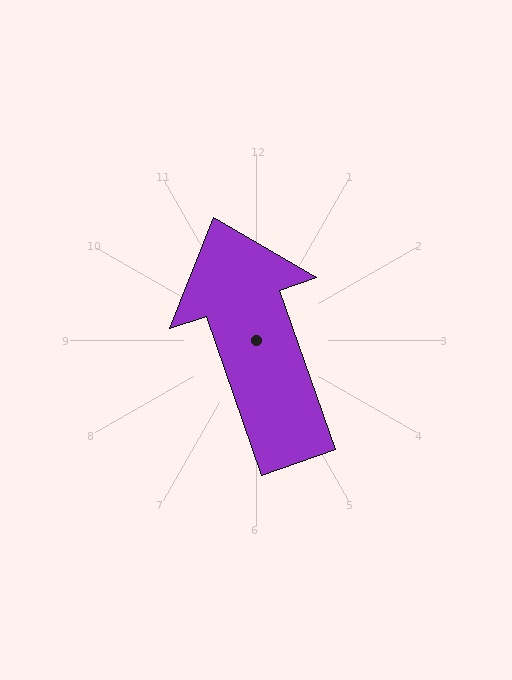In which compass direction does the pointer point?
North.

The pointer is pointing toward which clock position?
Roughly 11 o'clock.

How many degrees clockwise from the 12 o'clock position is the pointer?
Approximately 341 degrees.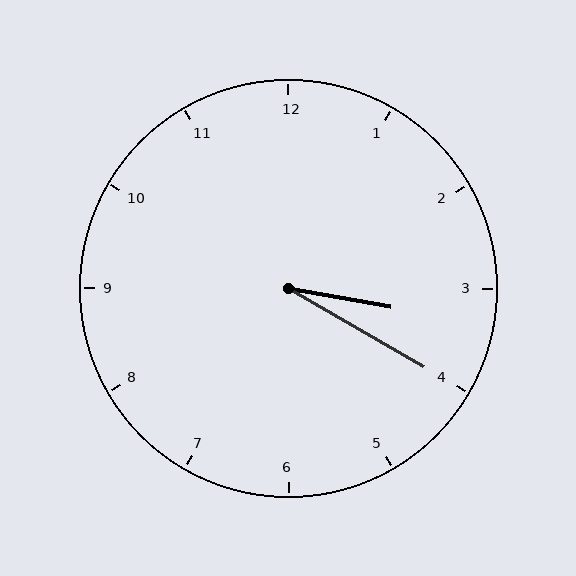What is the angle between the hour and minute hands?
Approximately 20 degrees.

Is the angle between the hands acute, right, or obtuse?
It is acute.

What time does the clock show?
3:20.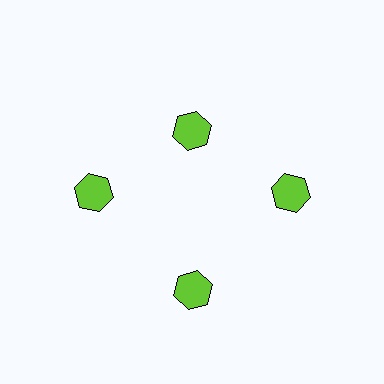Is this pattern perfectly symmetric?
No. The 4 lime hexagons are arranged in a ring, but one element near the 12 o'clock position is pulled inward toward the center, breaking the 4-fold rotational symmetry.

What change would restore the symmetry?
The symmetry would be restored by moving it outward, back onto the ring so that all 4 hexagons sit at equal angles and equal distance from the center.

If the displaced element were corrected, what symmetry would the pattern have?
It would have 4-fold rotational symmetry — the pattern would map onto itself every 90 degrees.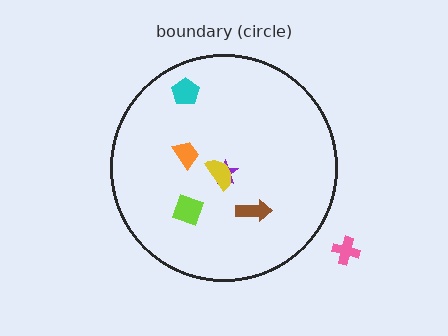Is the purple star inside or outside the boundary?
Inside.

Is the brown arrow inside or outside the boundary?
Inside.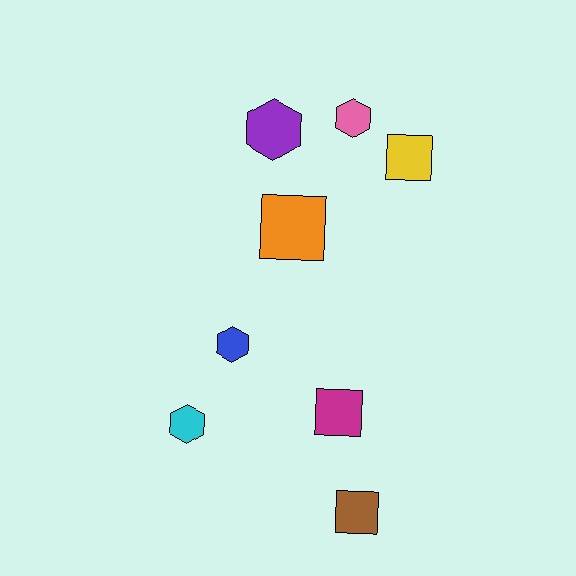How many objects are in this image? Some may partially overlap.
There are 8 objects.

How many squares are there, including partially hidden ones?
There are 4 squares.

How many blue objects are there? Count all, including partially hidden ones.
There is 1 blue object.